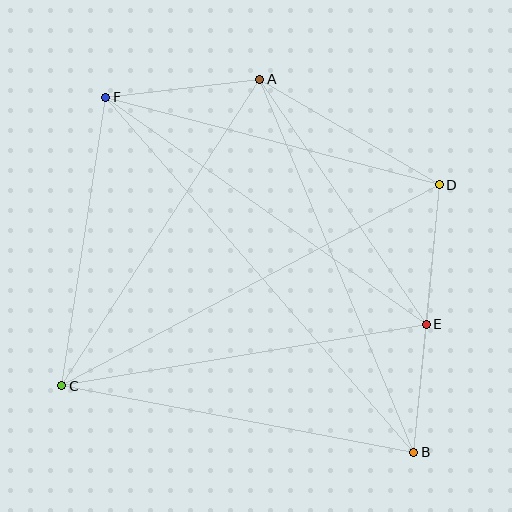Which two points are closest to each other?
Points B and E are closest to each other.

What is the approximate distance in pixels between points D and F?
The distance between D and F is approximately 345 pixels.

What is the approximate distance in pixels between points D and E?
The distance between D and E is approximately 140 pixels.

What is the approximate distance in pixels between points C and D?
The distance between C and D is approximately 428 pixels.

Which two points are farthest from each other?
Points B and F are farthest from each other.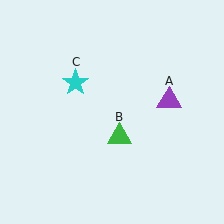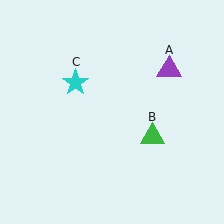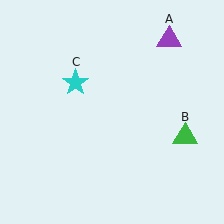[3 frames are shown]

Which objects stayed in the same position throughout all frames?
Cyan star (object C) remained stationary.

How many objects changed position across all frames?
2 objects changed position: purple triangle (object A), green triangle (object B).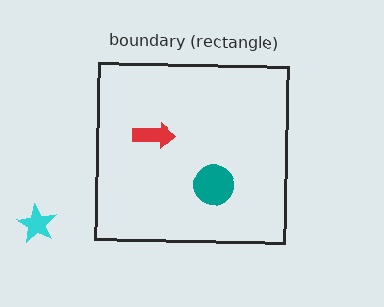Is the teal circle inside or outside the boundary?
Inside.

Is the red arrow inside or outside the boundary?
Inside.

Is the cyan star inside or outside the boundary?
Outside.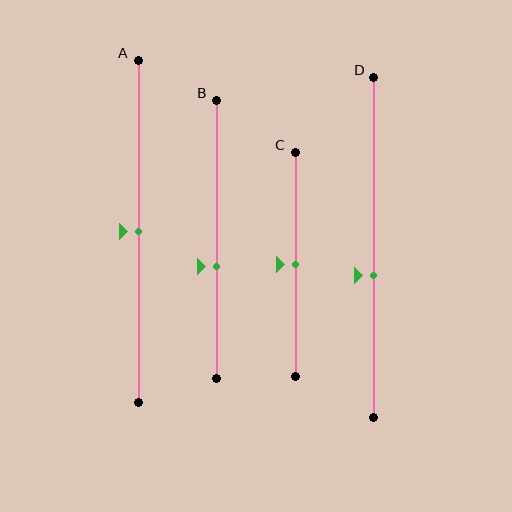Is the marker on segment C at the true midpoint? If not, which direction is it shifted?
Yes, the marker on segment C is at the true midpoint.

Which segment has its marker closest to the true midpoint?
Segment A has its marker closest to the true midpoint.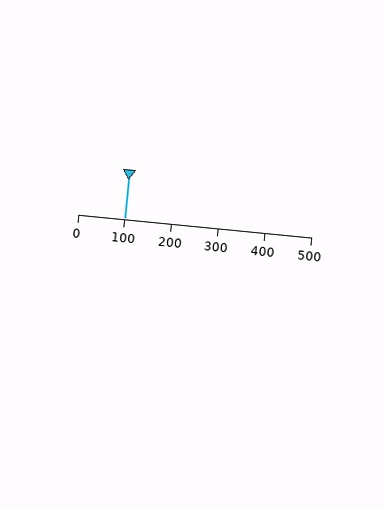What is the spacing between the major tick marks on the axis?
The major ticks are spaced 100 apart.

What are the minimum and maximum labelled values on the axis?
The axis runs from 0 to 500.